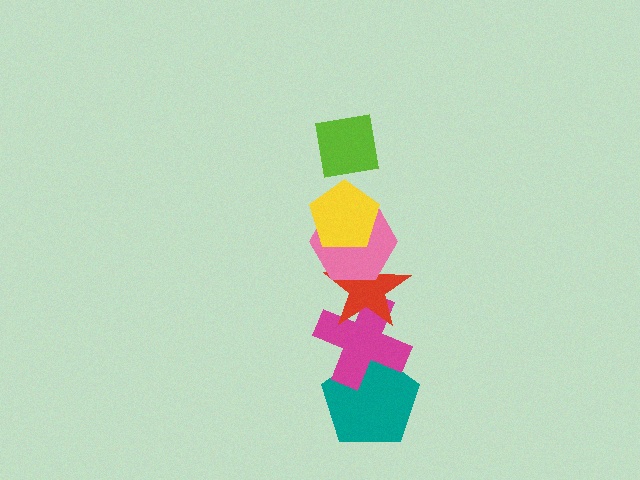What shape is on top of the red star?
The pink hexagon is on top of the red star.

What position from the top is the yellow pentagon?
The yellow pentagon is 2nd from the top.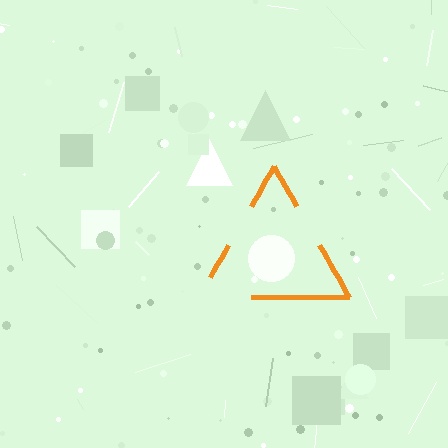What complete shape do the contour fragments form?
The contour fragments form a triangle.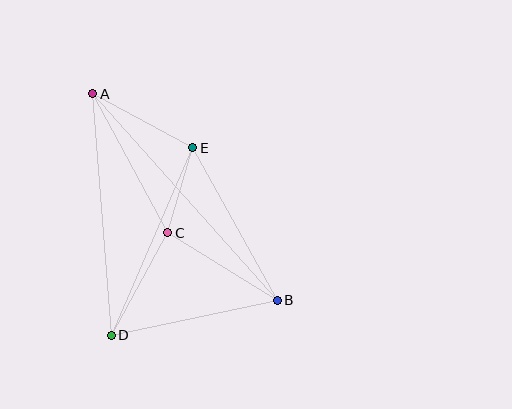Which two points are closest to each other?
Points C and E are closest to each other.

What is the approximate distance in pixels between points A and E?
The distance between A and E is approximately 114 pixels.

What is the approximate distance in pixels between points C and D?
The distance between C and D is approximately 117 pixels.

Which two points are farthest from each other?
Points A and B are farthest from each other.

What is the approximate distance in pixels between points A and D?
The distance between A and D is approximately 242 pixels.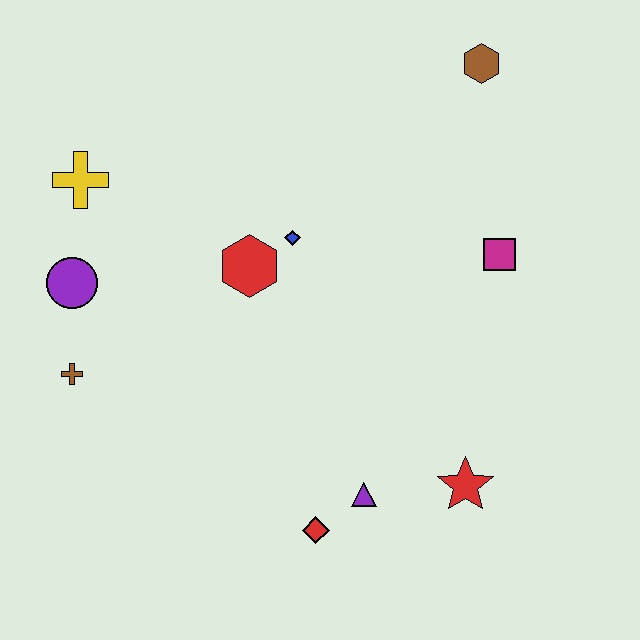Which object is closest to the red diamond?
The purple triangle is closest to the red diamond.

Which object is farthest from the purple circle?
The brown hexagon is farthest from the purple circle.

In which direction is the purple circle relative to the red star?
The purple circle is to the left of the red star.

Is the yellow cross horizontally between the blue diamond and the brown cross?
Yes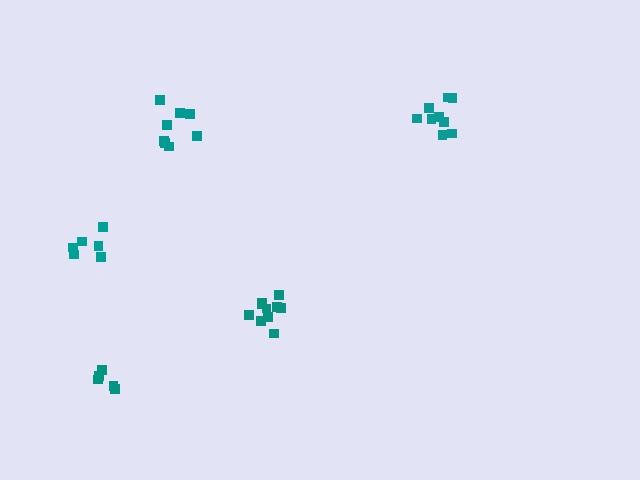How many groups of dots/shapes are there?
There are 5 groups.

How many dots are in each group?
Group 1: 5 dots, Group 2: 8 dots, Group 3: 6 dots, Group 4: 10 dots, Group 5: 9 dots (38 total).